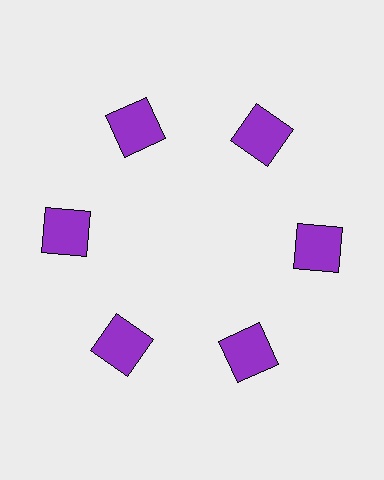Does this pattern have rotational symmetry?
Yes, this pattern has 6-fold rotational symmetry. It looks the same after rotating 60 degrees around the center.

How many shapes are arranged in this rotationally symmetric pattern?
There are 6 shapes, arranged in 6 groups of 1.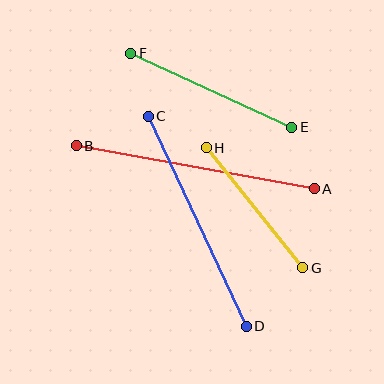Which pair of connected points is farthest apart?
Points A and B are farthest apart.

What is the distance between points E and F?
The distance is approximately 177 pixels.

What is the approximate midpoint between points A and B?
The midpoint is at approximately (195, 167) pixels.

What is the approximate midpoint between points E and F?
The midpoint is at approximately (211, 90) pixels.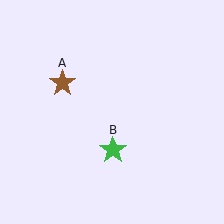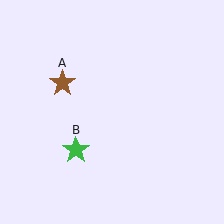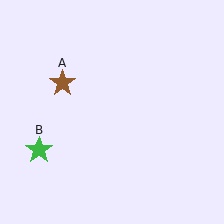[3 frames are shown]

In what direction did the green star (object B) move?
The green star (object B) moved left.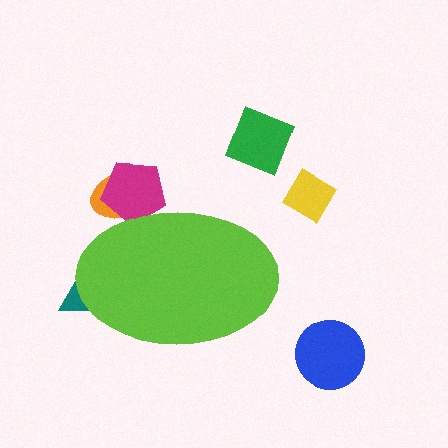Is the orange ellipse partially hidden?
Yes, the orange ellipse is partially hidden behind the lime ellipse.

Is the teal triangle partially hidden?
Yes, the teal triangle is partially hidden behind the lime ellipse.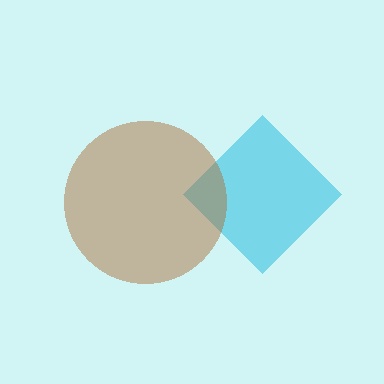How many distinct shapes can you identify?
There are 2 distinct shapes: a cyan diamond, a brown circle.